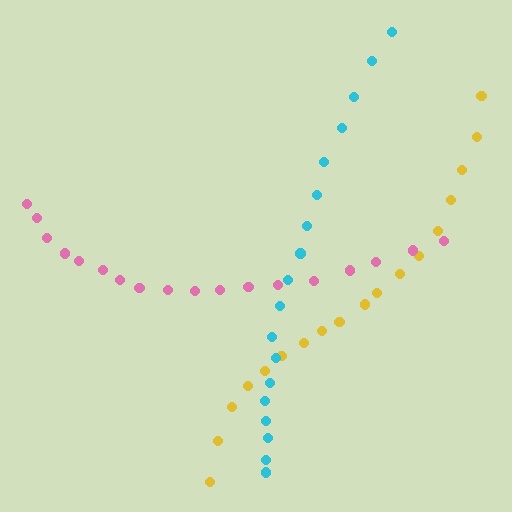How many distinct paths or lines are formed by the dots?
There are 3 distinct paths.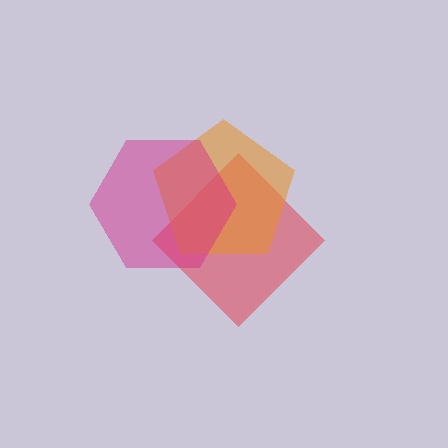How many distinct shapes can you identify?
There are 3 distinct shapes: a red diamond, an orange pentagon, a magenta hexagon.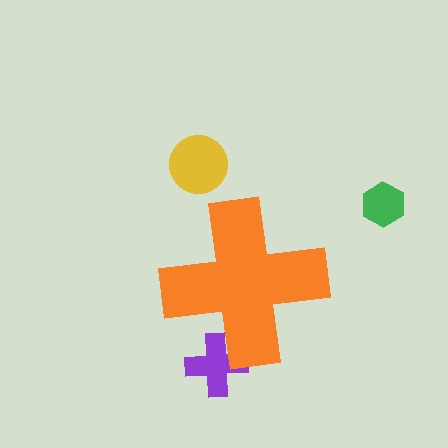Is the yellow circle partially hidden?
No, the yellow circle is fully visible.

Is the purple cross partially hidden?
Yes, the purple cross is partially hidden behind the orange cross.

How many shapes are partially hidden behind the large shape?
1 shape is partially hidden.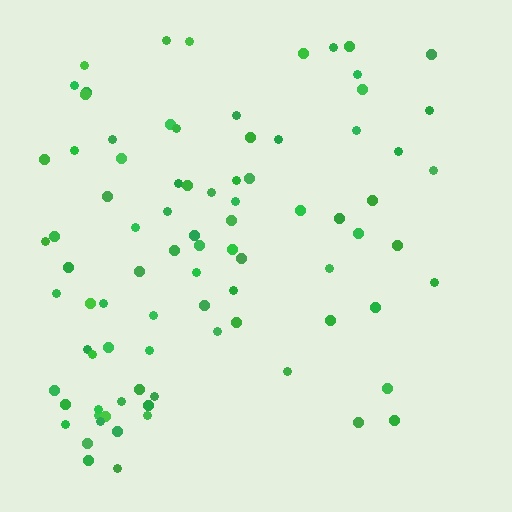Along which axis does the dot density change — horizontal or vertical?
Horizontal.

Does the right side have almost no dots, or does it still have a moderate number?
Still a moderate number, just noticeably fewer than the left.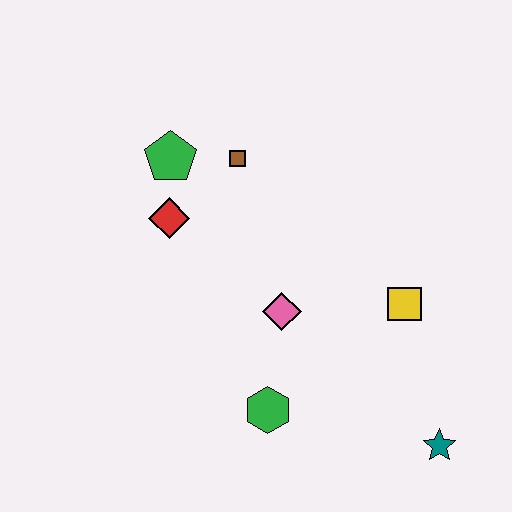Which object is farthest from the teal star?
The green pentagon is farthest from the teal star.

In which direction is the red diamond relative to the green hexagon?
The red diamond is above the green hexagon.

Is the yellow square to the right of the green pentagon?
Yes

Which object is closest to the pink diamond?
The green hexagon is closest to the pink diamond.